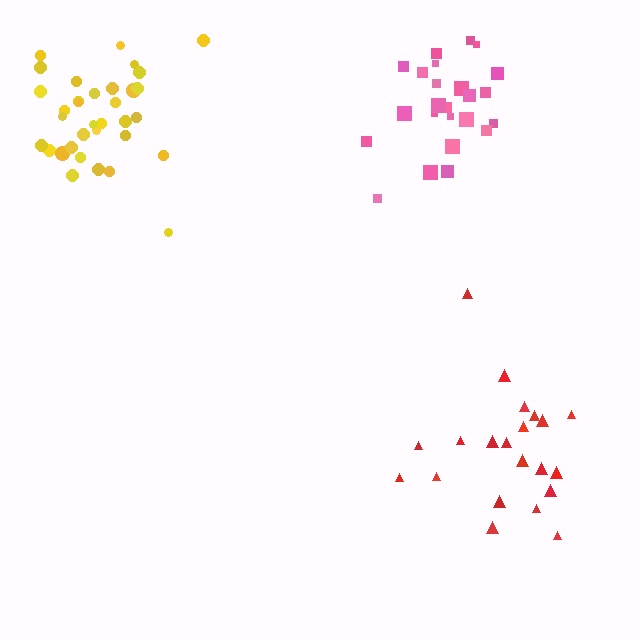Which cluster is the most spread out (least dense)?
Red.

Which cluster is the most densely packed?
Yellow.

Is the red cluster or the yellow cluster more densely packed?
Yellow.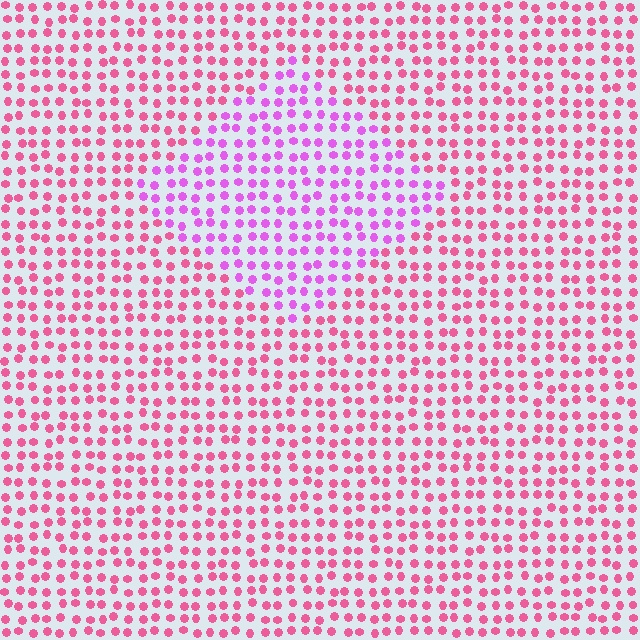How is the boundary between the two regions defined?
The boundary is defined purely by a slight shift in hue (about 37 degrees). Spacing, size, and orientation are identical on both sides.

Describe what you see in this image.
The image is filled with small pink elements in a uniform arrangement. A diamond-shaped region is visible where the elements are tinted to a slightly different hue, forming a subtle color boundary.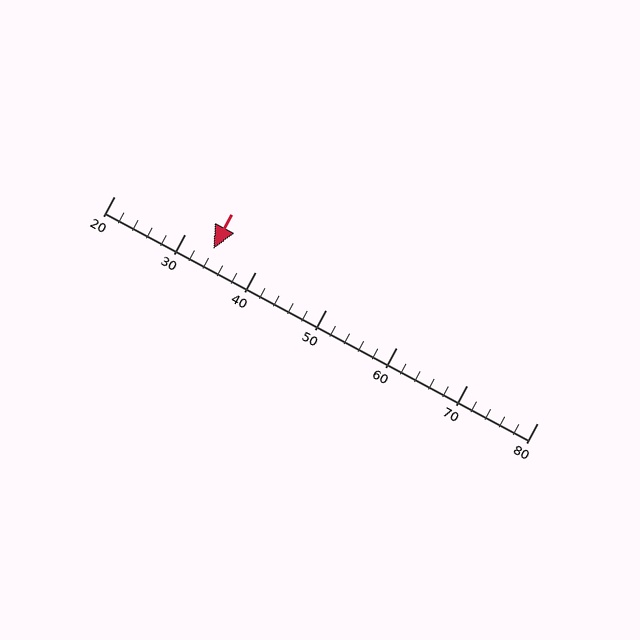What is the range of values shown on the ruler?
The ruler shows values from 20 to 80.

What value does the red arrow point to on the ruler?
The red arrow points to approximately 34.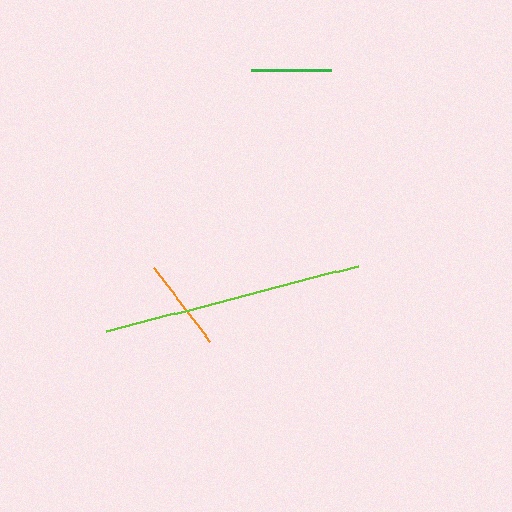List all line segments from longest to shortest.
From longest to shortest: lime, orange, green.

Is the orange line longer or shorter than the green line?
The orange line is longer than the green line.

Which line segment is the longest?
The lime line is the longest at approximately 261 pixels.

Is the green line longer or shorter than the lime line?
The lime line is longer than the green line.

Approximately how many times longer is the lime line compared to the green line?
The lime line is approximately 3.3 times the length of the green line.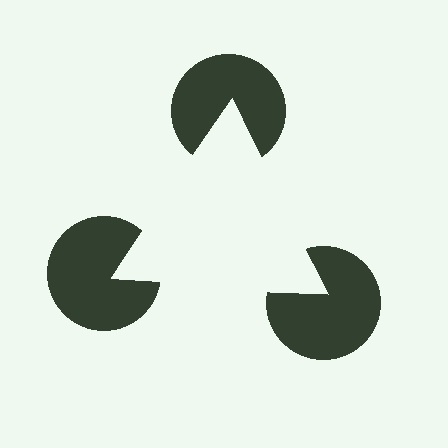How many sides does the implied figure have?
3 sides.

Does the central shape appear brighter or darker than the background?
It typically appears slightly brighter than the background, even though no actual brightness change is drawn.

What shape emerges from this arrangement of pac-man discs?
An illusory triangle — its edges are inferred from the aligned wedge cuts in the pac-man discs, not physically drawn.